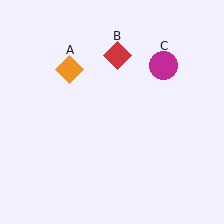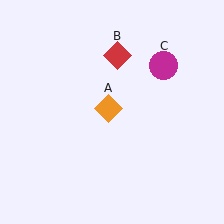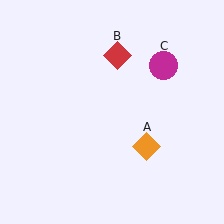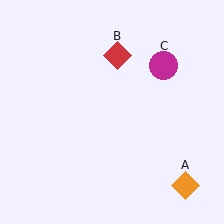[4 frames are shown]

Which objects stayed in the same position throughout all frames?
Red diamond (object B) and magenta circle (object C) remained stationary.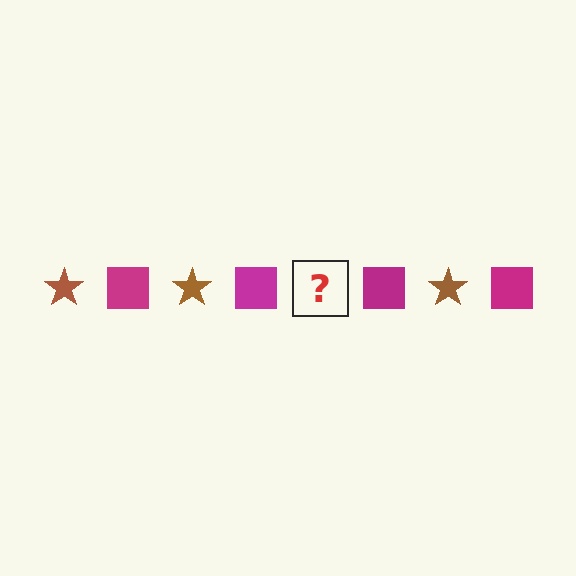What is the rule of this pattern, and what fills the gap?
The rule is that the pattern alternates between brown star and magenta square. The gap should be filled with a brown star.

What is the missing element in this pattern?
The missing element is a brown star.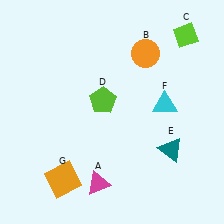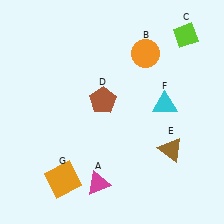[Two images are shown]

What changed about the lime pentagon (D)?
In Image 1, D is lime. In Image 2, it changed to brown.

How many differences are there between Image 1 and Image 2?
There are 2 differences between the two images.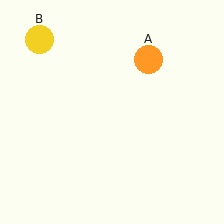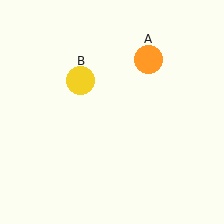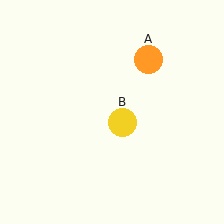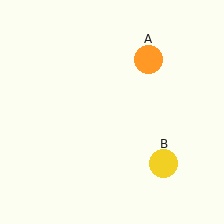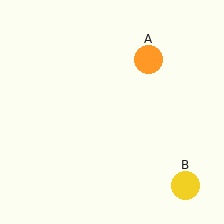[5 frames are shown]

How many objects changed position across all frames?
1 object changed position: yellow circle (object B).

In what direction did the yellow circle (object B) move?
The yellow circle (object B) moved down and to the right.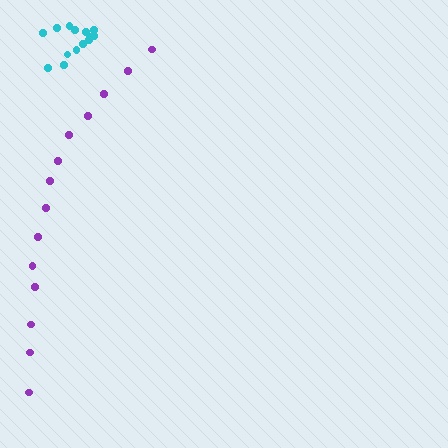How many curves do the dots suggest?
There are 2 distinct paths.